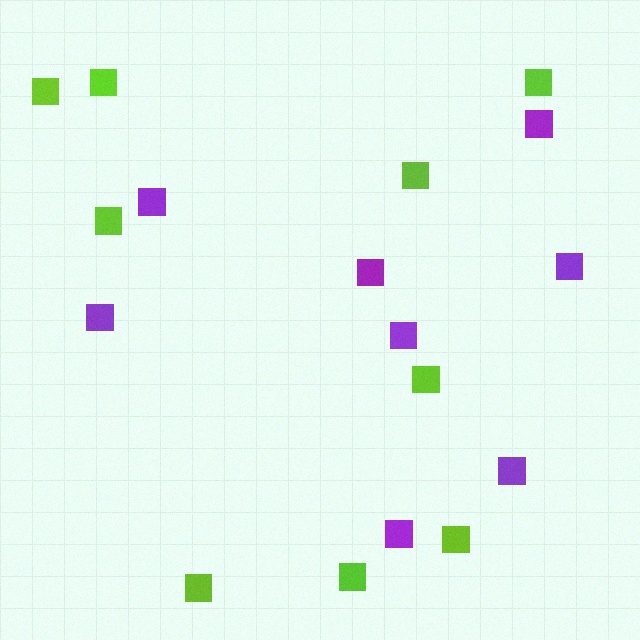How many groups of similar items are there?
There are 2 groups: one group of lime squares (9) and one group of purple squares (8).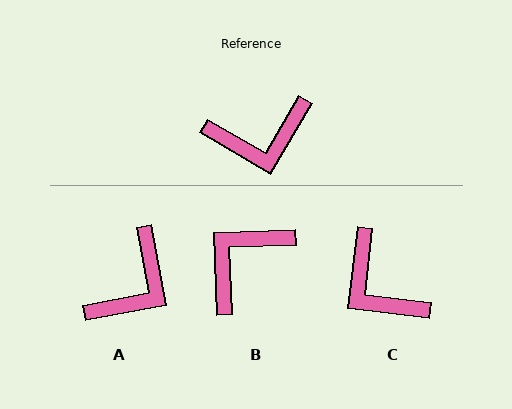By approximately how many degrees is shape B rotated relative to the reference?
Approximately 147 degrees clockwise.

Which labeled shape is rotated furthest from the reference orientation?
B, about 147 degrees away.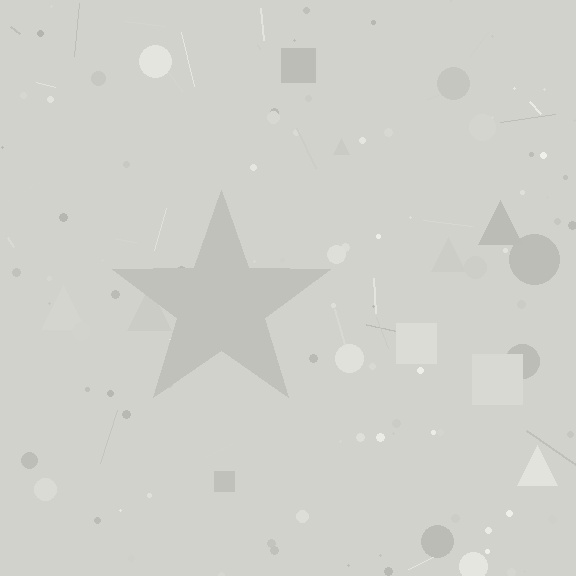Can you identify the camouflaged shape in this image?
The camouflaged shape is a star.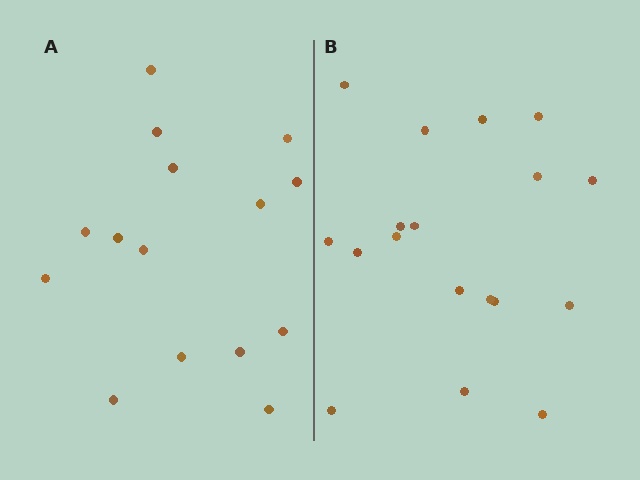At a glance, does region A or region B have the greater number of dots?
Region B (the right region) has more dots.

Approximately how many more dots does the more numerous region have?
Region B has just a few more — roughly 2 or 3 more dots than region A.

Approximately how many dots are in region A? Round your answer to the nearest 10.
About 20 dots. (The exact count is 15, which rounds to 20.)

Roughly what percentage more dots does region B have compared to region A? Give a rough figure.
About 20% more.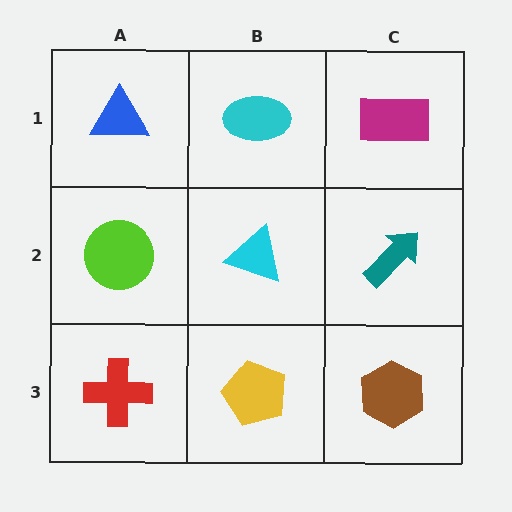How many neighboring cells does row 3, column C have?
2.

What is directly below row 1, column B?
A cyan triangle.